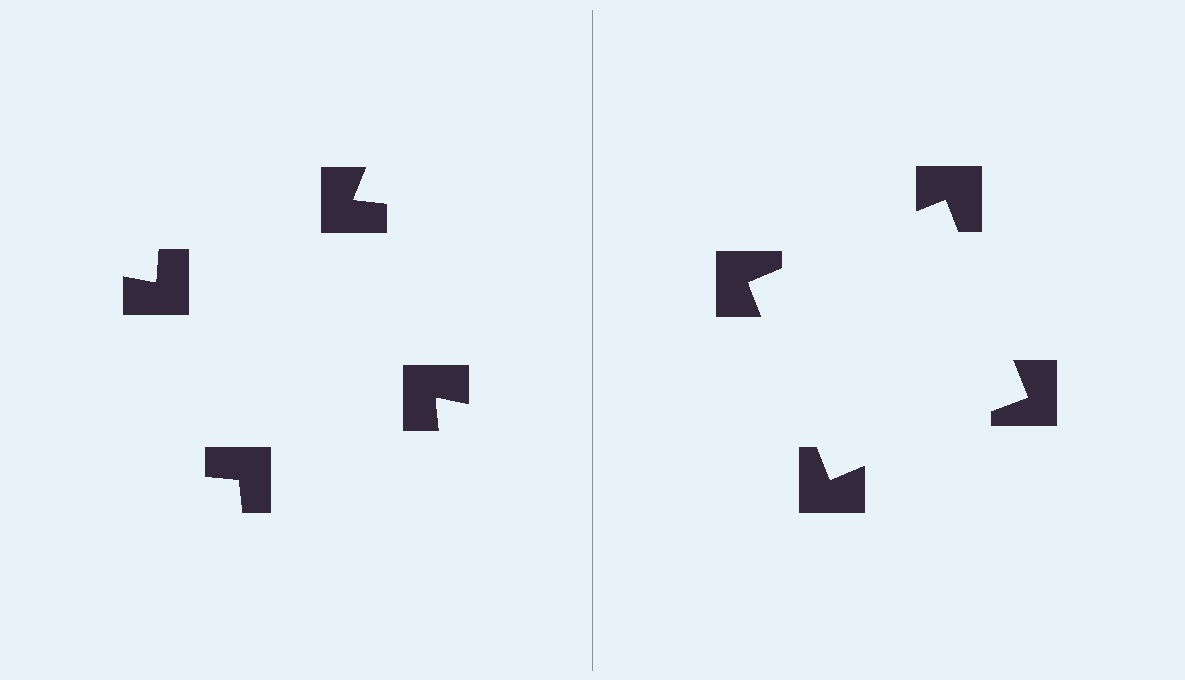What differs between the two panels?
The notched squares are positioned identically on both sides; only the wedge orientations differ. On the right they align to a square; on the left they are misaligned.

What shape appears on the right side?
An illusory square.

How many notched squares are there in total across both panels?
8 — 4 on each side.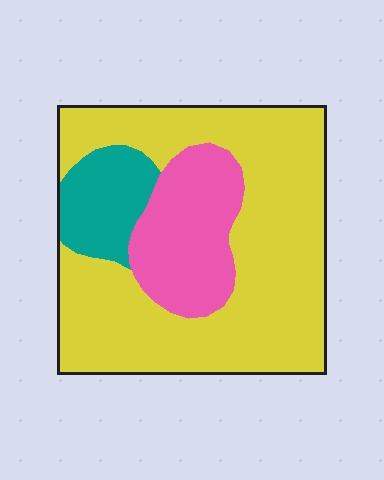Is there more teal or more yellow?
Yellow.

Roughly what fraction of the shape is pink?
Pink takes up about one fifth (1/5) of the shape.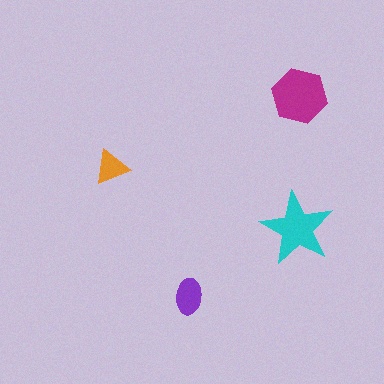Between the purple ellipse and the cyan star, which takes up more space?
The cyan star.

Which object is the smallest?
The orange triangle.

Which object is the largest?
The magenta hexagon.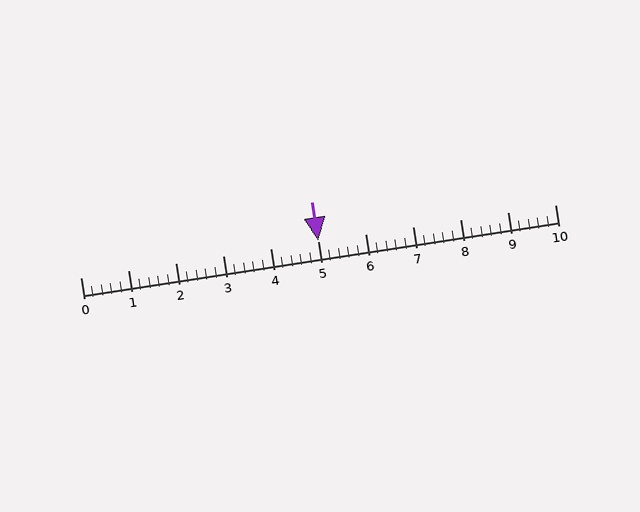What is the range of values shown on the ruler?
The ruler shows values from 0 to 10.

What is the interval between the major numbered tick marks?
The major tick marks are spaced 1 units apart.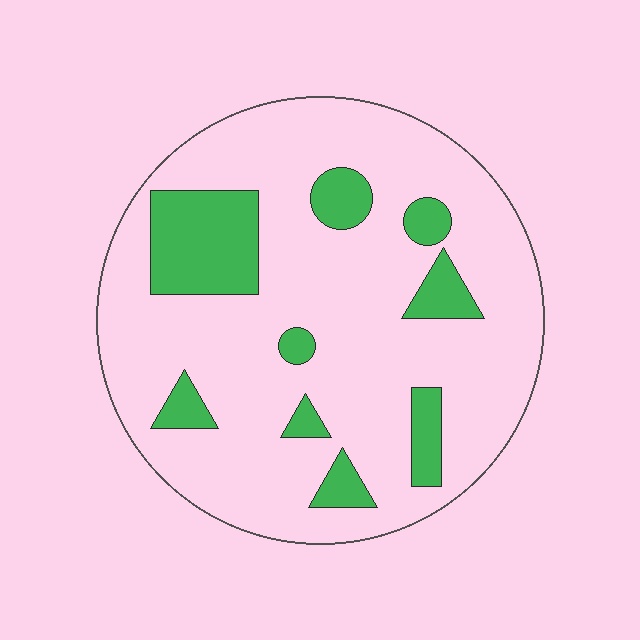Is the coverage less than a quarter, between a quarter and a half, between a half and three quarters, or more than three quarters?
Less than a quarter.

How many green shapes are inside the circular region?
9.